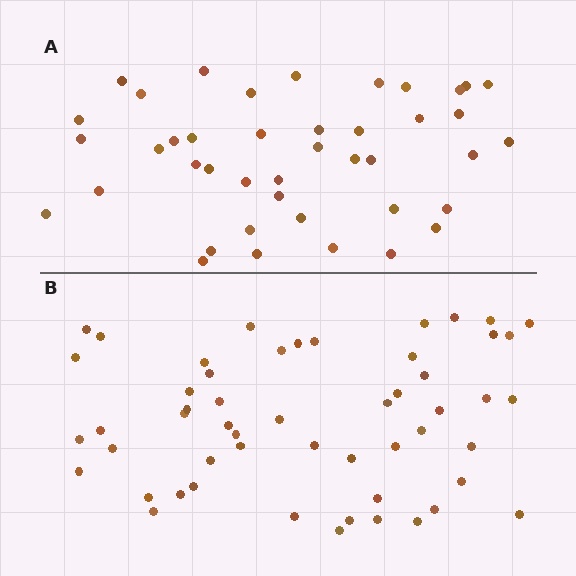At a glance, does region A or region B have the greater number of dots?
Region B (the bottom region) has more dots.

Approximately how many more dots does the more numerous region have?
Region B has roughly 12 or so more dots than region A.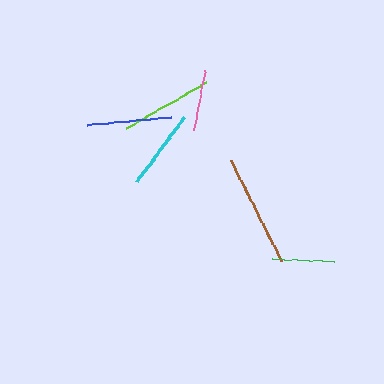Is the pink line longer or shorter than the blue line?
The blue line is longer than the pink line.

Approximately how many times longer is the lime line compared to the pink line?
The lime line is approximately 1.5 times the length of the pink line.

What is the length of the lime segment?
The lime segment is approximately 91 pixels long.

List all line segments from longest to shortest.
From longest to shortest: brown, lime, blue, cyan, green, pink.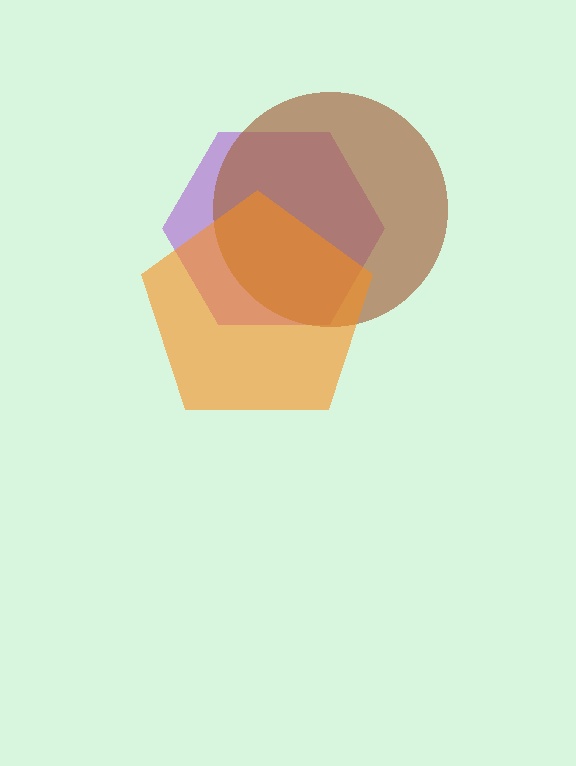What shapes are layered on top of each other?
The layered shapes are: a purple hexagon, a brown circle, an orange pentagon.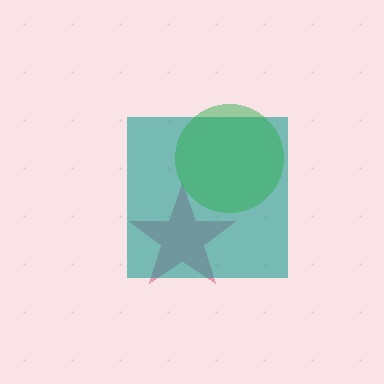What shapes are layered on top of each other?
The layered shapes are: a pink star, a teal square, a green circle.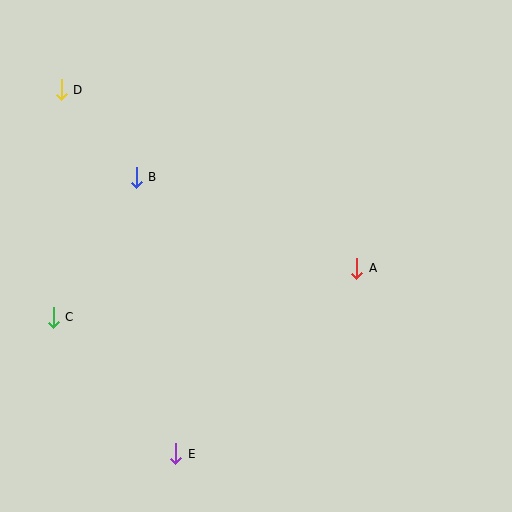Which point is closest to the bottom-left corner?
Point E is closest to the bottom-left corner.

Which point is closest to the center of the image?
Point A at (357, 268) is closest to the center.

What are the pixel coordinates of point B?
Point B is at (136, 177).